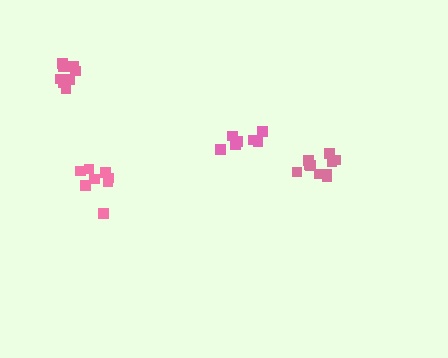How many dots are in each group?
Group 1: 8 dots, Group 2: 9 dots, Group 3: 10 dots, Group 4: 7 dots (34 total).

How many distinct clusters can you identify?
There are 4 distinct clusters.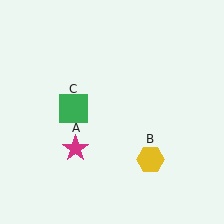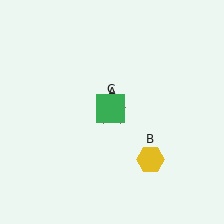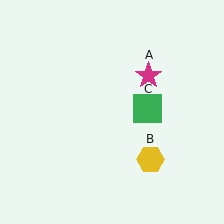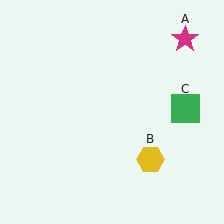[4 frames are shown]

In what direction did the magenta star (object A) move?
The magenta star (object A) moved up and to the right.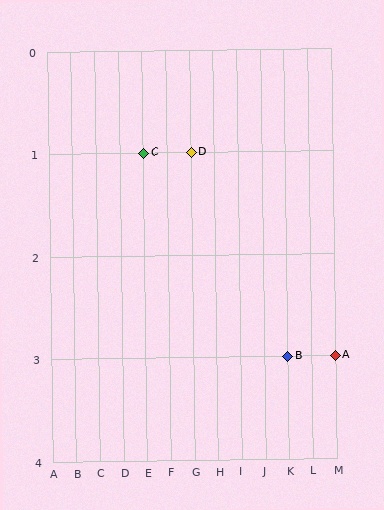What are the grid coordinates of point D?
Point D is at grid coordinates (G, 1).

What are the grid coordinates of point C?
Point C is at grid coordinates (E, 1).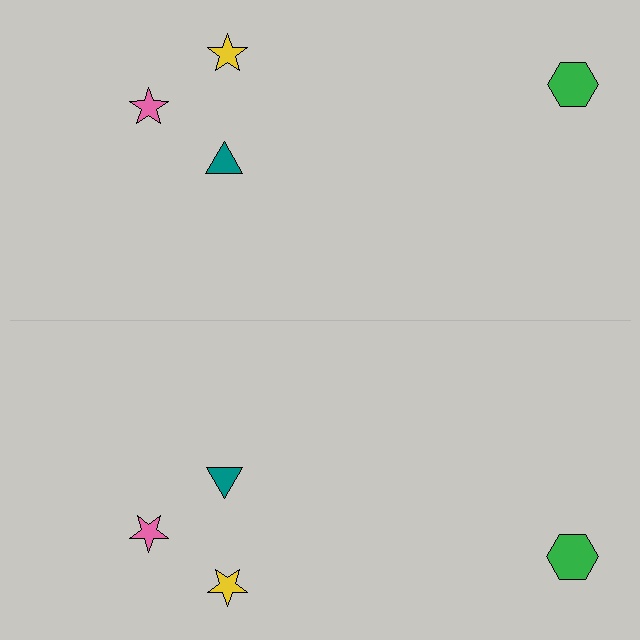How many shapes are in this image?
There are 8 shapes in this image.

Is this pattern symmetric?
Yes, this pattern has bilateral (reflection) symmetry.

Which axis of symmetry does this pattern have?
The pattern has a horizontal axis of symmetry running through the center of the image.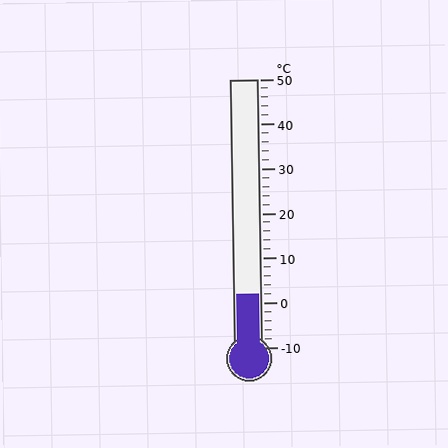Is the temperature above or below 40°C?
The temperature is below 40°C.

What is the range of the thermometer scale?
The thermometer scale ranges from -10°C to 50°C.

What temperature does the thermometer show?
The thermometer shows approximately 2°C.